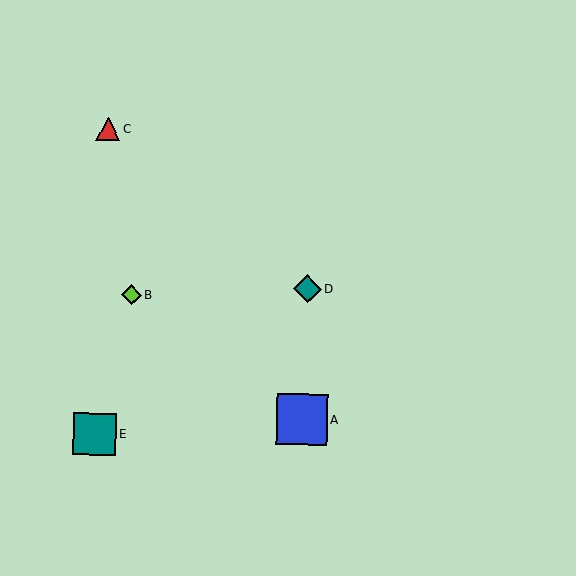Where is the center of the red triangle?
The center of the red triangle is at (108, 129).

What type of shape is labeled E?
Shape E is a teal square.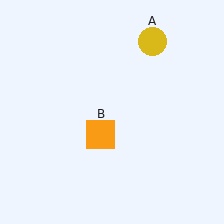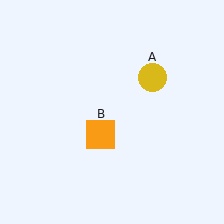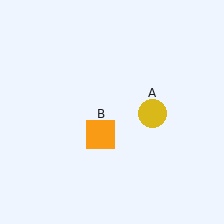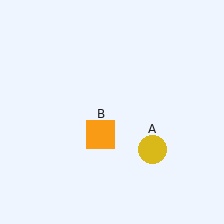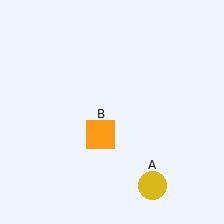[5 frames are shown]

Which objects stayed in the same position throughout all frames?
Orange square (object B) remained stationary.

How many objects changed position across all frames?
1 object changed position: yellow circle (object A).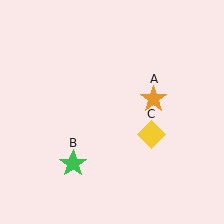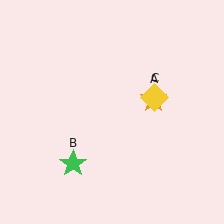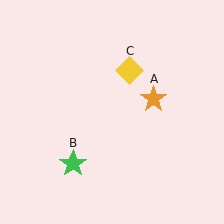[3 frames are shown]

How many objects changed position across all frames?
1 object changed position: yellow diamond (object C).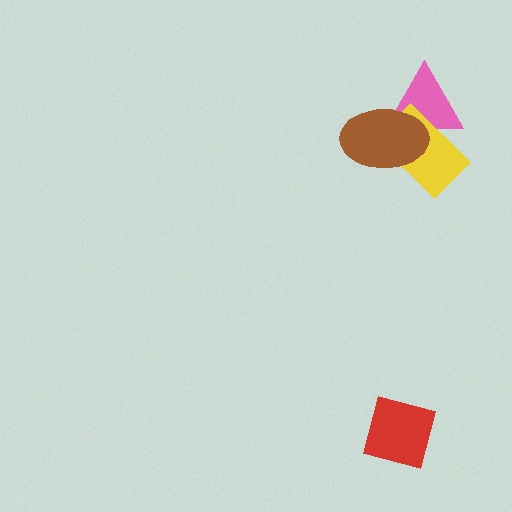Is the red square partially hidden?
No, no other shape covers it.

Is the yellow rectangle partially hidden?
Yes, it is partially covered by another shape.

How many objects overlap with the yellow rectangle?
2 objects overlap with the yellow rectangle.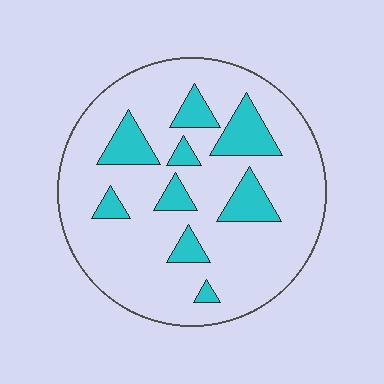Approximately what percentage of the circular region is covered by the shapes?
Approximately 20%.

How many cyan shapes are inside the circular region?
9.